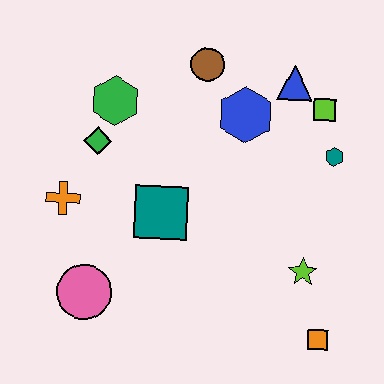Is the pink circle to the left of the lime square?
Yes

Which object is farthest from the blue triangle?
The pink circle is farthest from the blue triangle.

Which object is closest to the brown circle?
The blue hexagon is closest to the brown circle.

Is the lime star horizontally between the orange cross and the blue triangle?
No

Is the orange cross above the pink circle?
Yes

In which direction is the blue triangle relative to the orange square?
The blue triangle is above the orange square.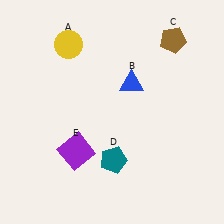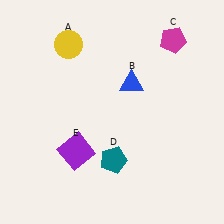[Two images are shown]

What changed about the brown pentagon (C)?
In Image 1, C is brown. In Image 2, it changed to magenta.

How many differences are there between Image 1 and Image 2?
There is 1 difference between the two images.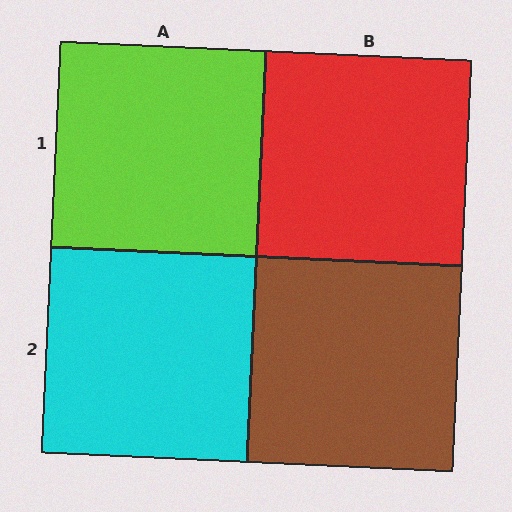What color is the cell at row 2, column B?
Brown.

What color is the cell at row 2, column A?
Cyan.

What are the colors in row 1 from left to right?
Lime, red.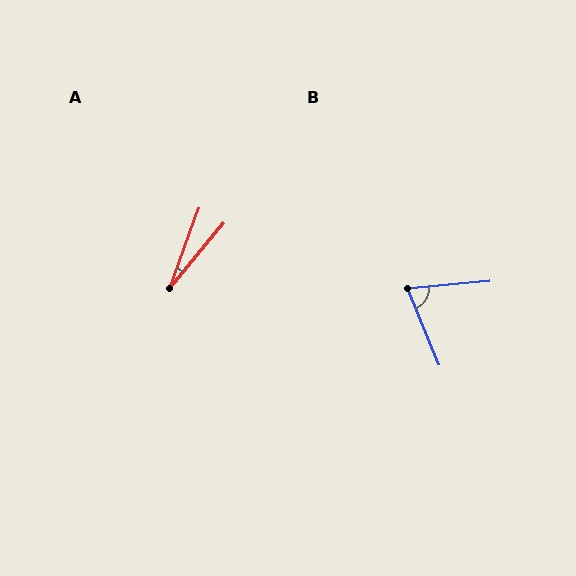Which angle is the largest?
B, at approximately 72 degrees.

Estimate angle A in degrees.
Approximately 19 degrees.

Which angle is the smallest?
A, at approximately 19 degrees.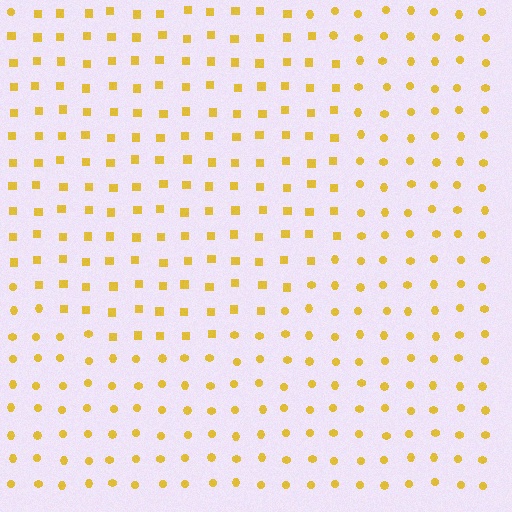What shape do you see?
I see a circle.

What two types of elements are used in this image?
The image uses squares inside the circle region and circles outside it.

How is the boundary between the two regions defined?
The boundary is defined by a change in element shape: squares inside vs. circles outside. All elements share the same color and spacing.